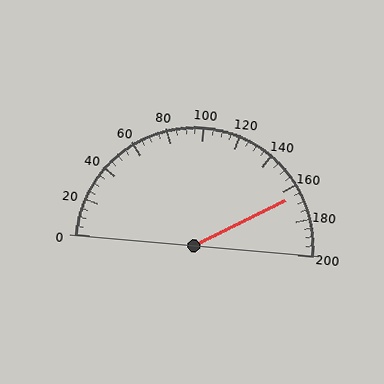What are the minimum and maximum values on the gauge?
The gauge ranges from 0 to 200.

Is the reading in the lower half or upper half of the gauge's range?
The reading is in the upper half of the range (0 to 200).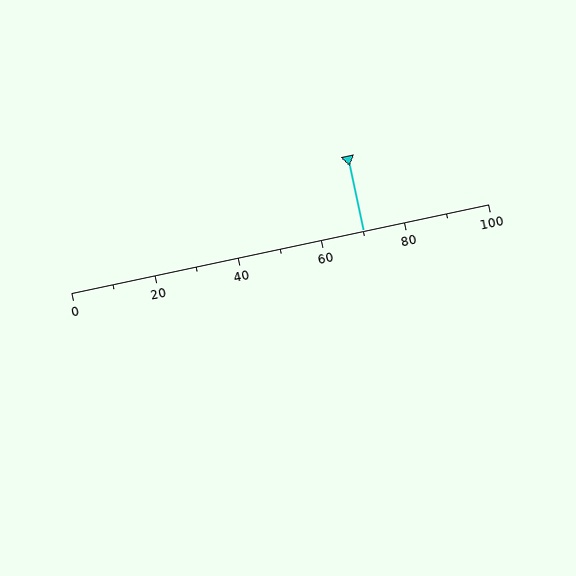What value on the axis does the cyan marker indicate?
The marker indicates approximately 70.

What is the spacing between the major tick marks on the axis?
The major ticks are spaced 20 apart.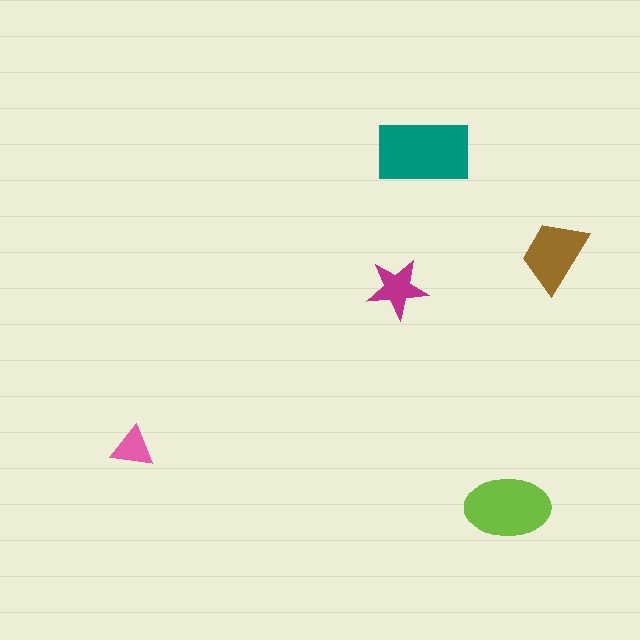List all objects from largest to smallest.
The teal rectangle, the lime ellipse, the brown trapezoid, the magenta star, the pink triangle.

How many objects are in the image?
There are 5 objects in the image.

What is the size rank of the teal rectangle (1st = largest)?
1st.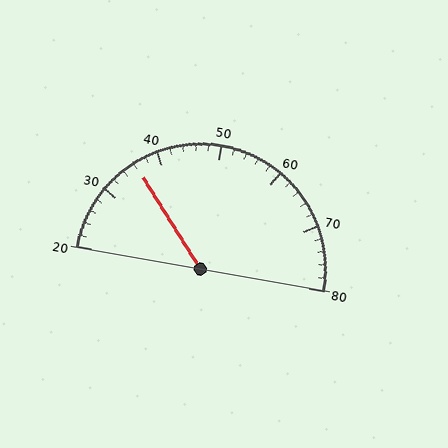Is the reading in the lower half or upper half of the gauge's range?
The reading is in the lower half of the range (20 to 80).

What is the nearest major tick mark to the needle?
The nearest major tick mark is 40.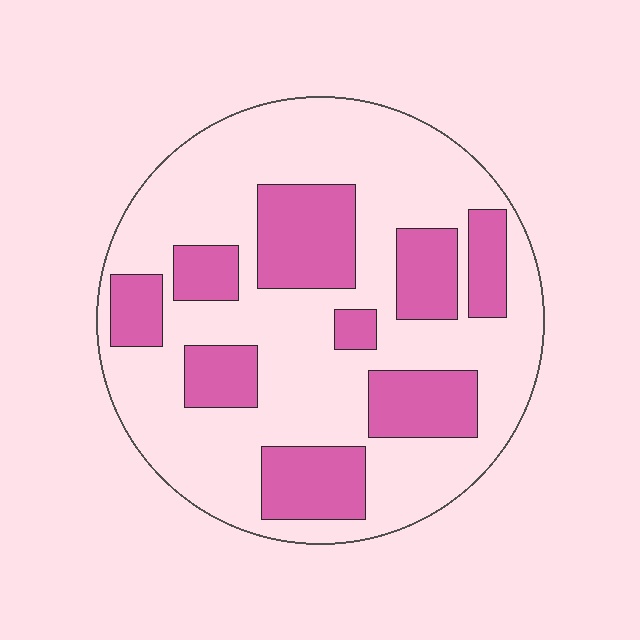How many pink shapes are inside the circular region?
9.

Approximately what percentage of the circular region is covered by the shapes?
Approximately 30%.